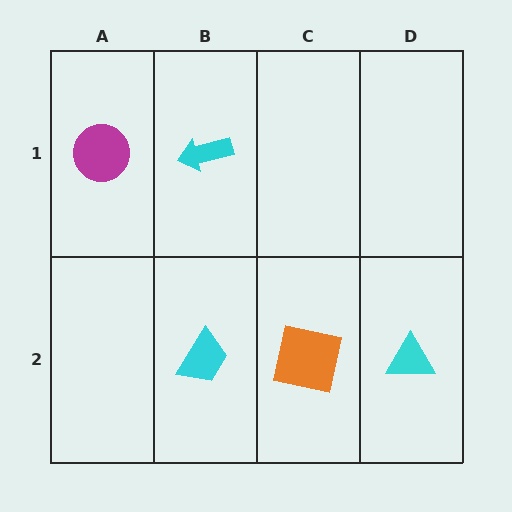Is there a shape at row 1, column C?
No, that cell is empty.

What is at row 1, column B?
A cyan arrow.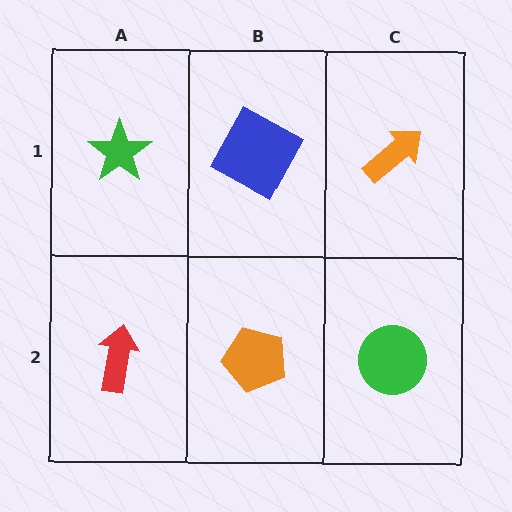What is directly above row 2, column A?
A green star.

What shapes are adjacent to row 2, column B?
A blue square (row 1, column B), a red arrow (row 2, column A), a green circle (row 2, column C).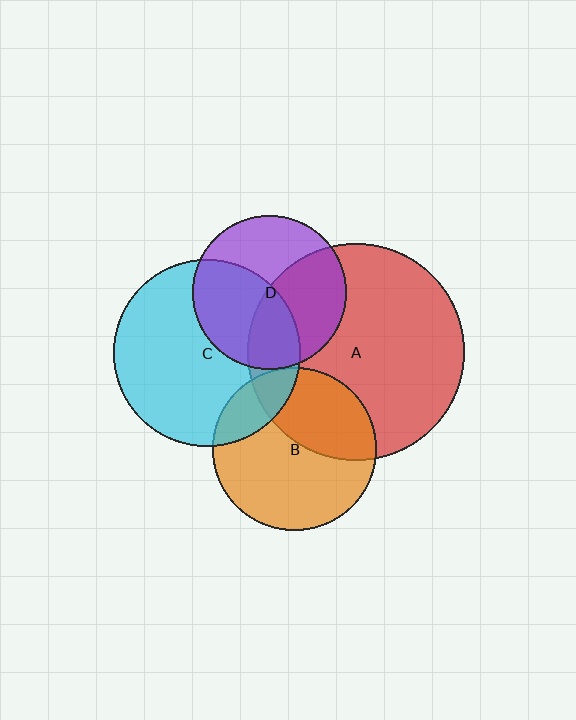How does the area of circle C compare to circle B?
Approximately 1.3 times.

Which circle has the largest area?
Circle A (red).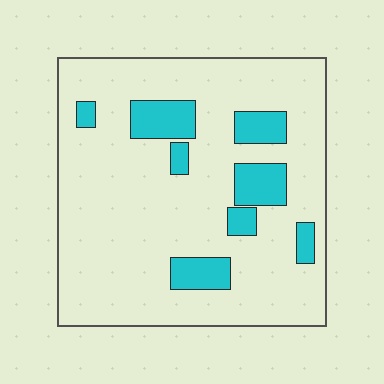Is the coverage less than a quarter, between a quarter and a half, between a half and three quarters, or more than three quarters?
Less than a quarter.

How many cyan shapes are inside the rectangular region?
8.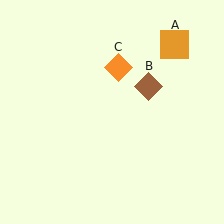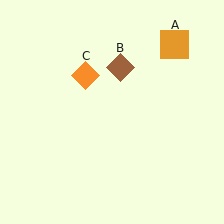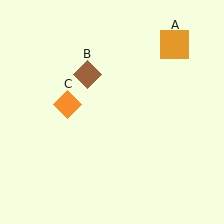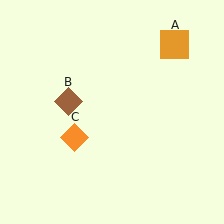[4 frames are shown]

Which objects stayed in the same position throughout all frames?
Orange square (object A) remained stationary.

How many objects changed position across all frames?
2 objects changed position: brown diamond (object B), orange diamond (object C).